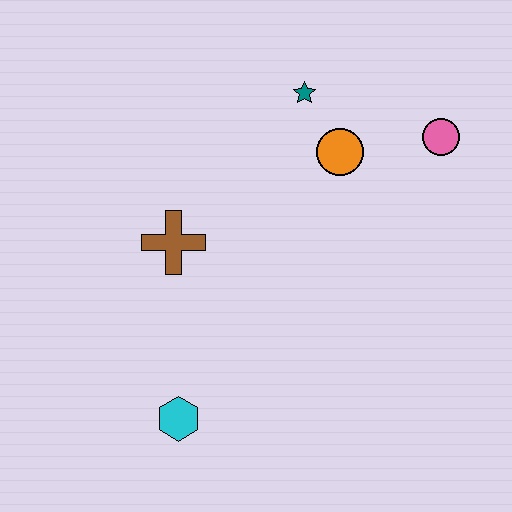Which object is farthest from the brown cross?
The pink circle is farthest from the brown cross.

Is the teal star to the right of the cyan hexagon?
Yes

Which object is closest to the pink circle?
The orange circle is closest to the pink circle.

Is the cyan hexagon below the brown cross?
Yes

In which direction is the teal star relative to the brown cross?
The teal star is above the brown cross.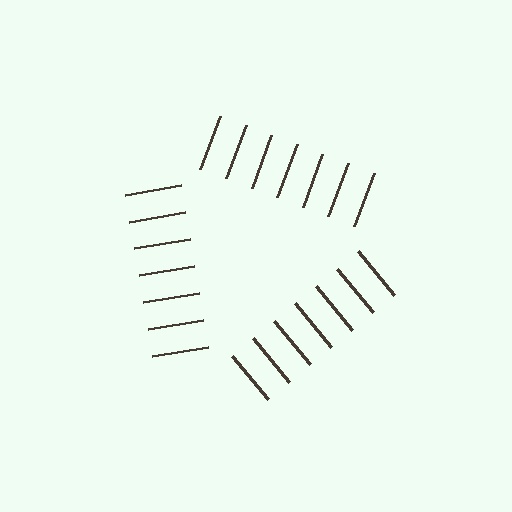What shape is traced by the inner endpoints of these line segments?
An illusory triangle — the line segments terminate on its edges but no continuous stroke is drawn.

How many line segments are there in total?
21 — 7 along each of the 3 edges.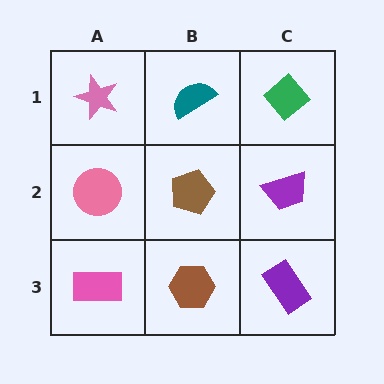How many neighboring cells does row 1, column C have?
2.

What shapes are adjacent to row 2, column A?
A pink star (row 1, column A), a pink rectangle (row 3, column A), a brown pentagon (row 2, column B).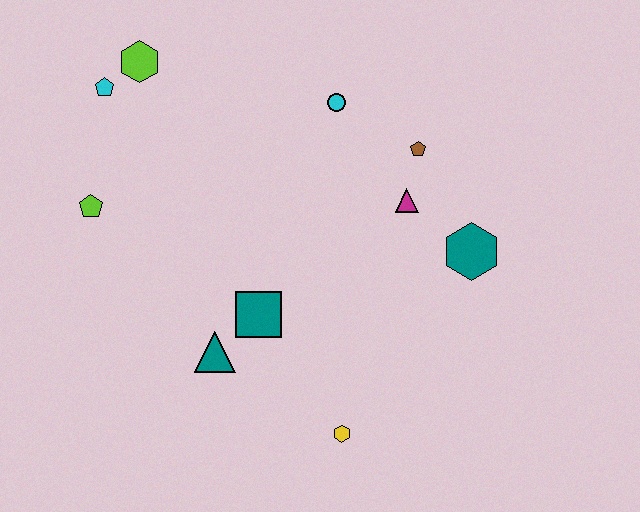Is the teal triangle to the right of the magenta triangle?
No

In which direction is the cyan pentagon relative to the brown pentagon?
The cyan pentagon is to the left of the brown pentagon.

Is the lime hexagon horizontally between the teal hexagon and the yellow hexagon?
No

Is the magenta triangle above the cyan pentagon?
No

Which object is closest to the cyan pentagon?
The lime hexagon is closest to the cyan pentagon.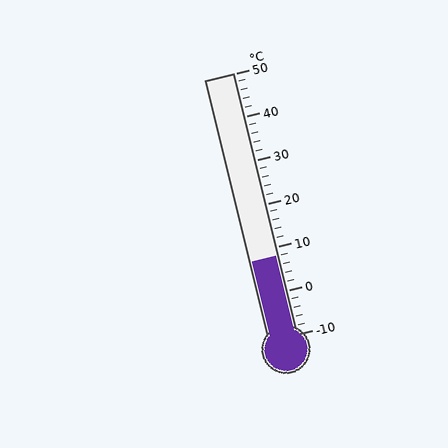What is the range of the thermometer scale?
The thermometer scale ranges from -10°C to 50°C.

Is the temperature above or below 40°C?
The temperature is below 40°C.